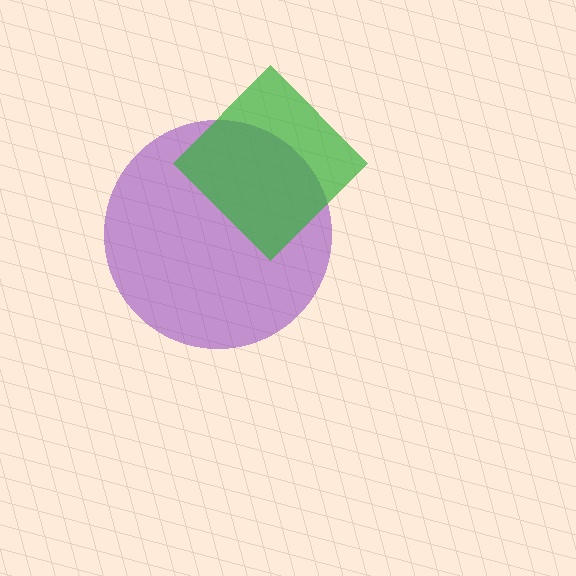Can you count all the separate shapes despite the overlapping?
Yes, there are 2 separate shapes.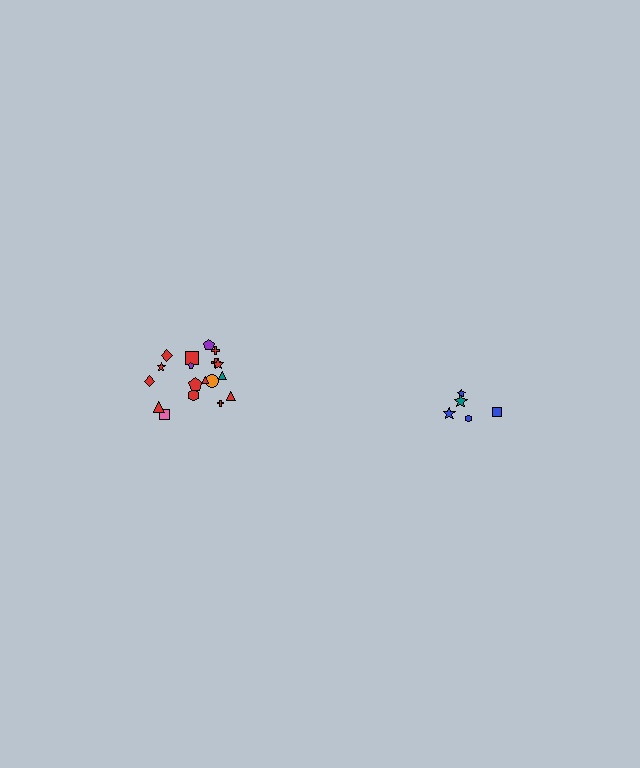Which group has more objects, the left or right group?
The left group.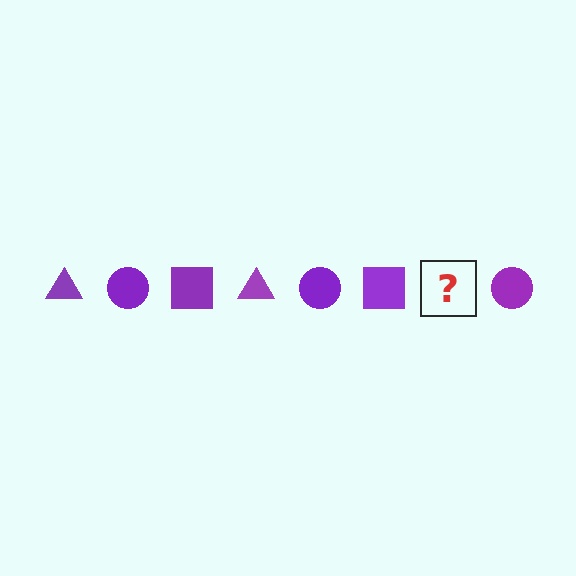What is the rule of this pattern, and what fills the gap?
The rule is that the pattern cycles through triangle, circle, square shapes in purple. The gap should be filled with a purple triangle.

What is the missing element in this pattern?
The missing element is a purple triangle.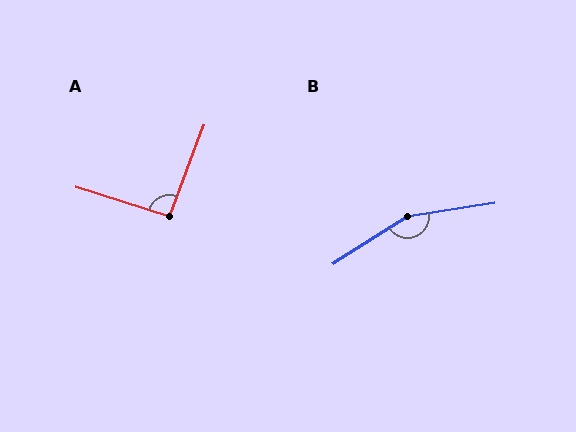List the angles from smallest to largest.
A (93°), B (156°).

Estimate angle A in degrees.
Approximately 93 degrees.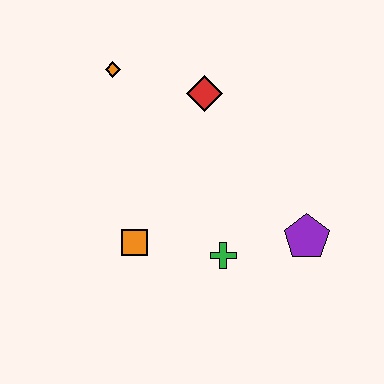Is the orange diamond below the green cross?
No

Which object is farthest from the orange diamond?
The purple pentagon is farthest from the orange diamond.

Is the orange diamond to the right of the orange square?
No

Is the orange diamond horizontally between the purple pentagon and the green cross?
No